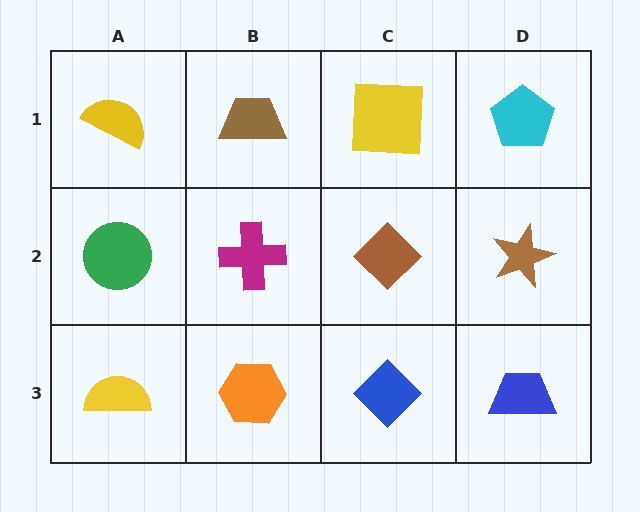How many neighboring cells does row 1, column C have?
3.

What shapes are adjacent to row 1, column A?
A green circle (row 2, column A), a brown trapezoid (row 1, column B).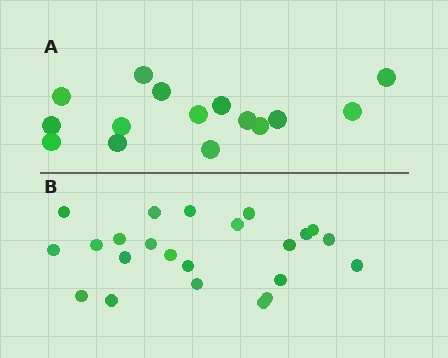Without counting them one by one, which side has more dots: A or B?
Region B (the bottom region) has more dots.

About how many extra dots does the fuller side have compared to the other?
Region B has roughly 8 or so more dots than region A.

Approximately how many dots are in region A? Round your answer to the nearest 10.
About 20 dots. (The exact count is 15, which rounds to 20.)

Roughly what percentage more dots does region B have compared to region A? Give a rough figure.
About 55% more.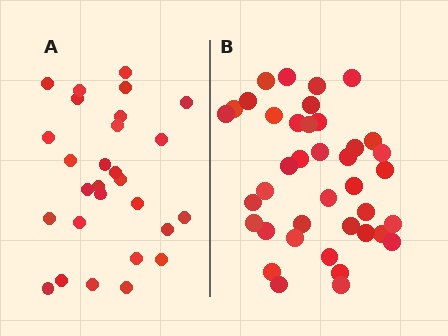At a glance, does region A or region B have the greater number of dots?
Region B (the right region) has more dots.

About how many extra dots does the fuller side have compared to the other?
Region B has roughly 12 or so more dots than region A.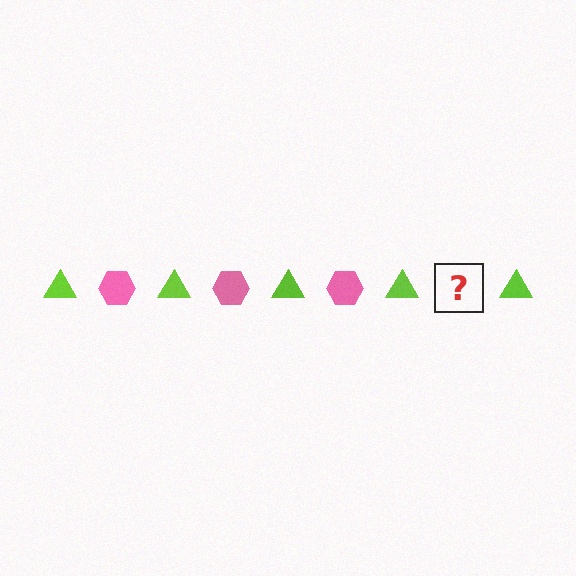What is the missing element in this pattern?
The missing element is a pink hexagon.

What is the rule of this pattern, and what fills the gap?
The rule is that the pattern alternates between lime triangle and pink hexagon. The gap should be filled with a pink hexagon.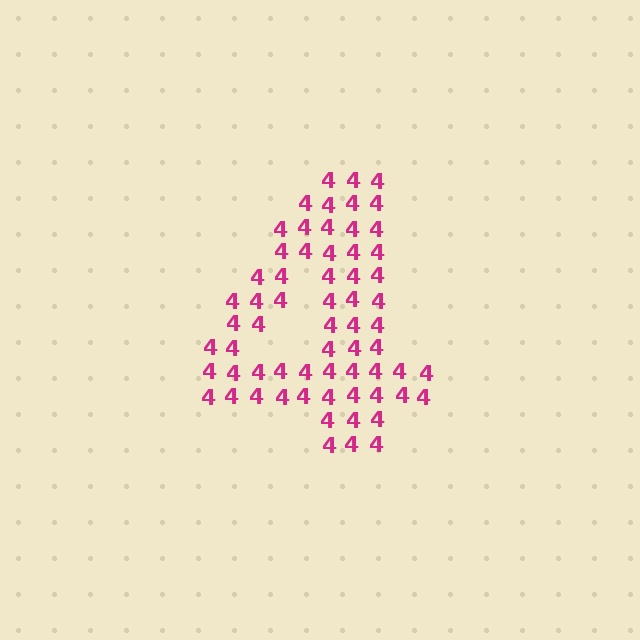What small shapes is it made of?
It is made of small digit 4's.